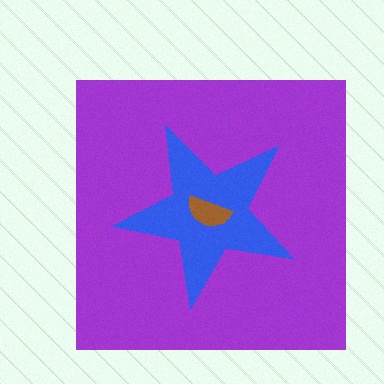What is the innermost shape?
The brown semicircle.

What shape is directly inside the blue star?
The brown semicircle.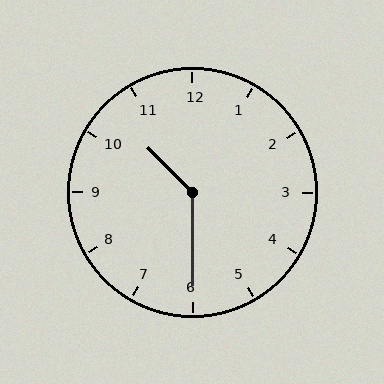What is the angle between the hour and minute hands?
Approximately 135 degrees.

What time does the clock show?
10:30.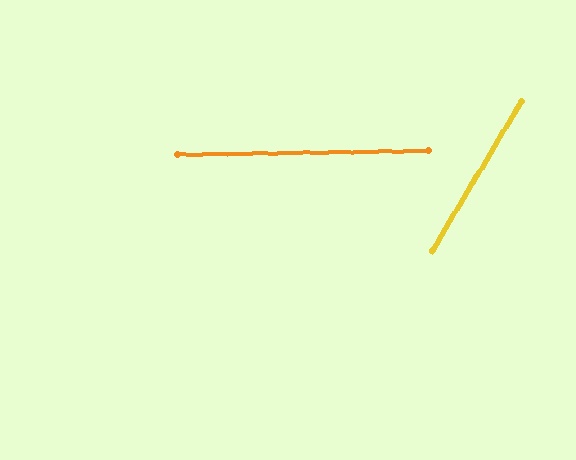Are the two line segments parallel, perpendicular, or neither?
Neither parallel nor perpendicular — they differ by about 58°.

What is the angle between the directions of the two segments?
Approximately 58 degrees.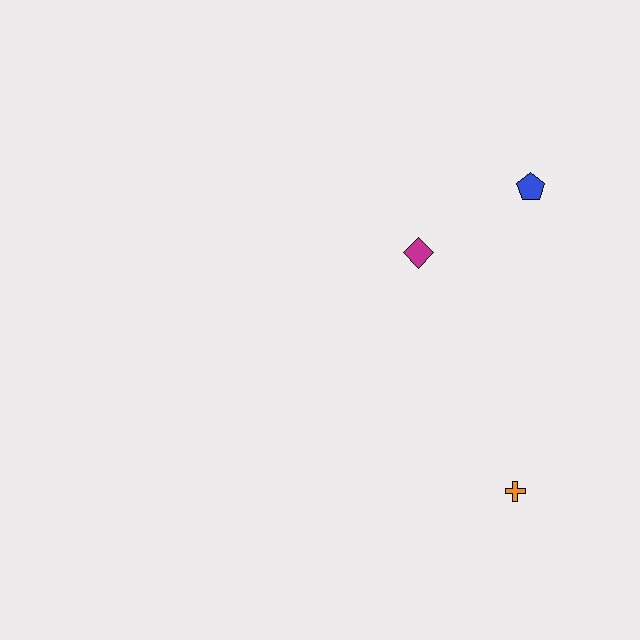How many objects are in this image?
There are 3 objects.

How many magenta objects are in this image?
There is 1 magenta object.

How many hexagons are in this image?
There are no hexagons.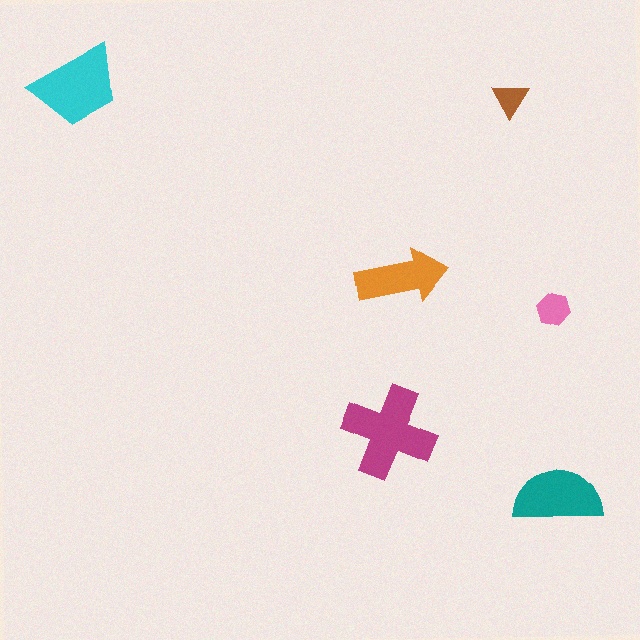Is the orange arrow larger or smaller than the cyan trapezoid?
Smaller.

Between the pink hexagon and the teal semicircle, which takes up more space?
The teal semicircle.